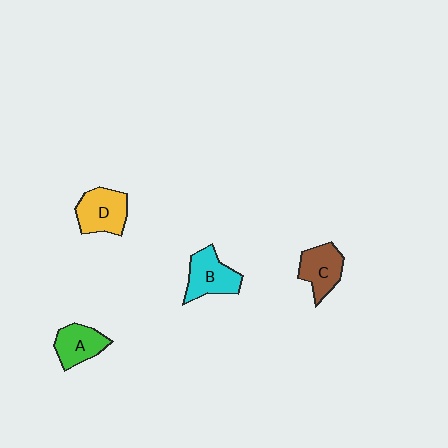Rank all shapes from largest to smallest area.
From largest to smallest: D (yellow), B (cyan), C (brown), A (green).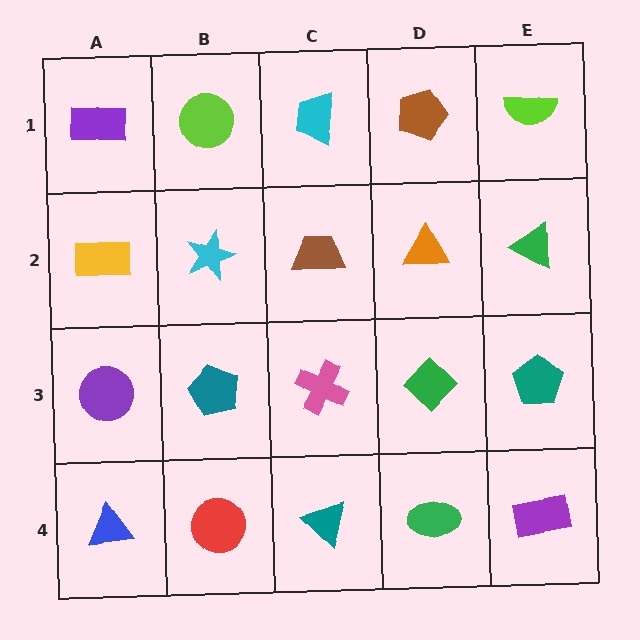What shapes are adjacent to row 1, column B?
A cyan star (row 2, column B), a purple rectangle (row 1, column A), a cyan trapezoid (row 1, column C).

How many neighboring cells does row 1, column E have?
2.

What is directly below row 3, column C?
A teal triangle.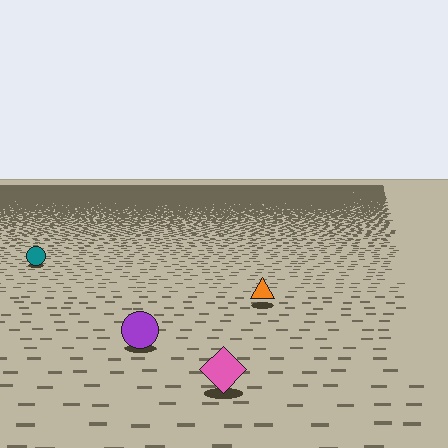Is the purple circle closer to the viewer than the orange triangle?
Yes. The purple circle is closer — you can tell from the texture gradient: the ground texture is coarser near it.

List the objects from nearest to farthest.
From nearest to farthest: the pink diamond, the purple circle, the orange triangle, the teal circle.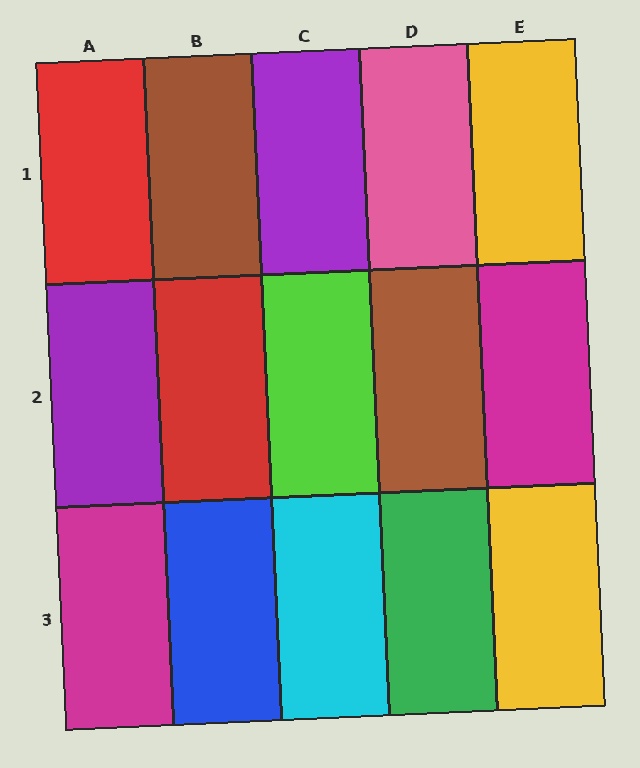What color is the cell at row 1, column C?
Purple.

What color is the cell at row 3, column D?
Green.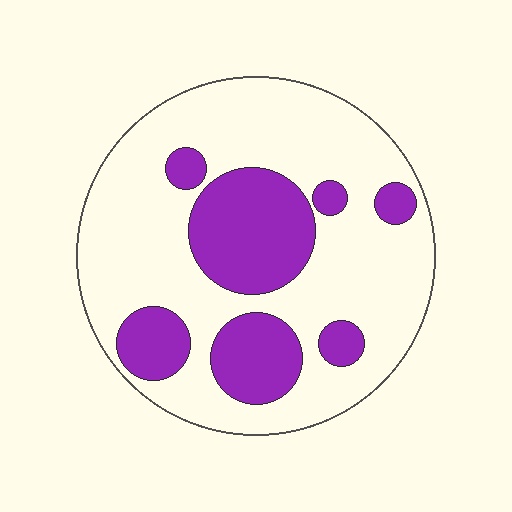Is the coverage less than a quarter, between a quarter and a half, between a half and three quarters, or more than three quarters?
Between a quarter and a half.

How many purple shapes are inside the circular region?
7.